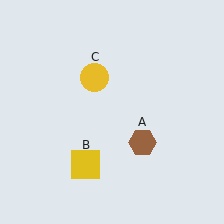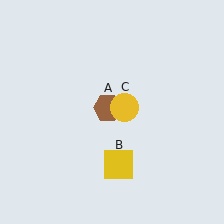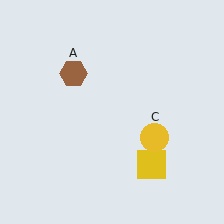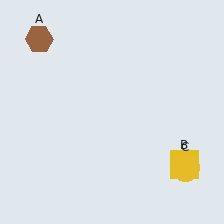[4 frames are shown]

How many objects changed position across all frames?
3 objects changed position: brown hexagon (object A), yellow square (object B), yellow circle (object C).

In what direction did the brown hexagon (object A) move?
The brown hexagon (object A) moved up and to the left.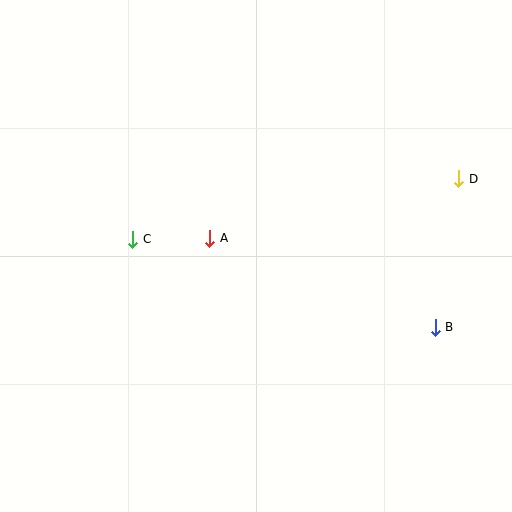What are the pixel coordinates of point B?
Point B is at (435, 327).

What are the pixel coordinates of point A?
Point A is at (210, 239).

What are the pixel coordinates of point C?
Point C is at (133, 239).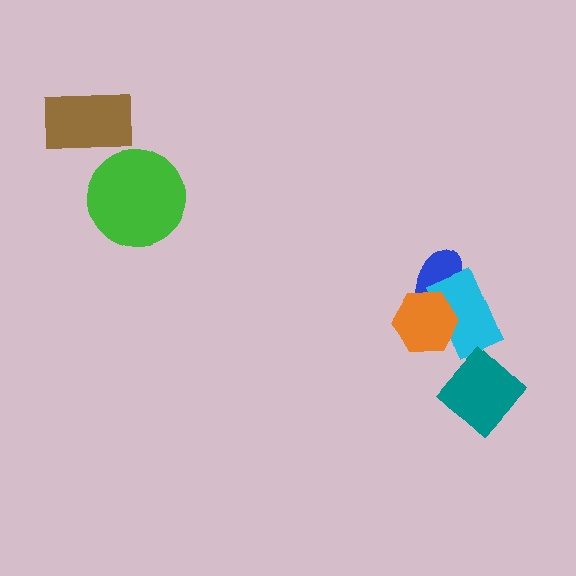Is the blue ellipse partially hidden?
Yes, it is partially covered by another shape.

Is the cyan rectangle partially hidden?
Yes, it is partially covered by another shape.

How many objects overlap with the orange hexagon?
2 objects overlap with the orange hexagon.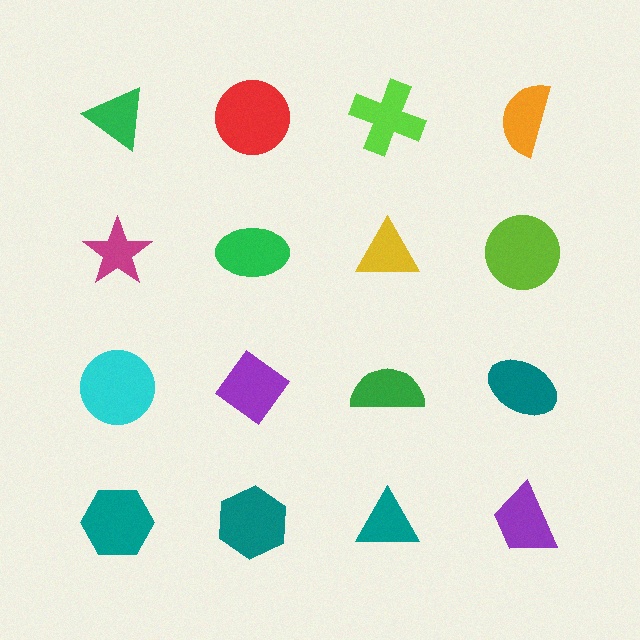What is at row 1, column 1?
A green triangle.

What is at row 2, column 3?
A yellow triangle.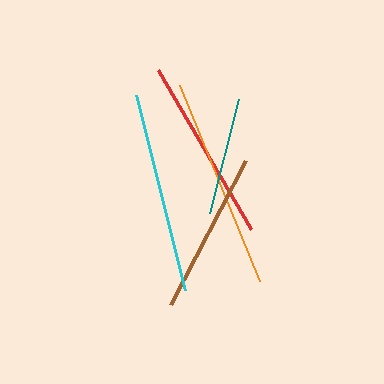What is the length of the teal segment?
The teal segment is approximately 118 pixels long.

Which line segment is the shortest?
The teal line is the shortest at approximately 118 pixels.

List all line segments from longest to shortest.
From longest to shortest: orange, cyan, red, brown, teal.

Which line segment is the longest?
The orange line is the longest at approximately 212 pixels.